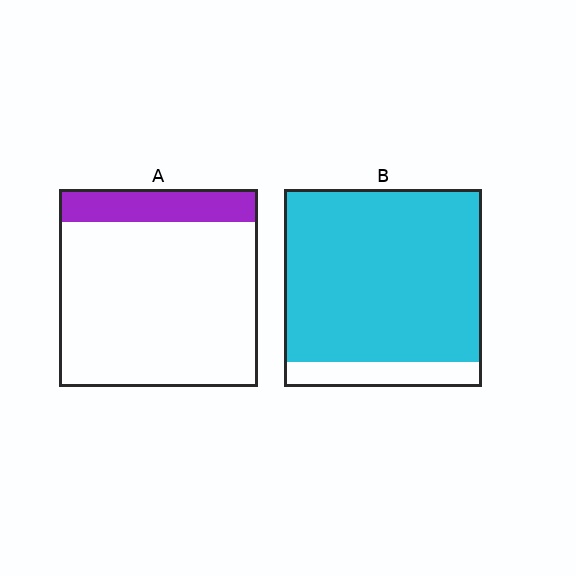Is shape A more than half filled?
No.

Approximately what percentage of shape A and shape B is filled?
A is approximately 15% and B is approximately 85%.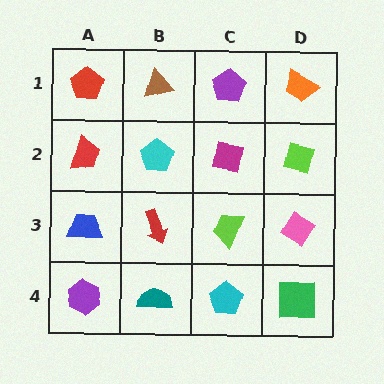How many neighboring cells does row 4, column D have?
2.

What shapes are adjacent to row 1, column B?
A cyan pentagon (row 2, column B), a red pentagon (row 1, column A), a purple pentagon (row 1, column C).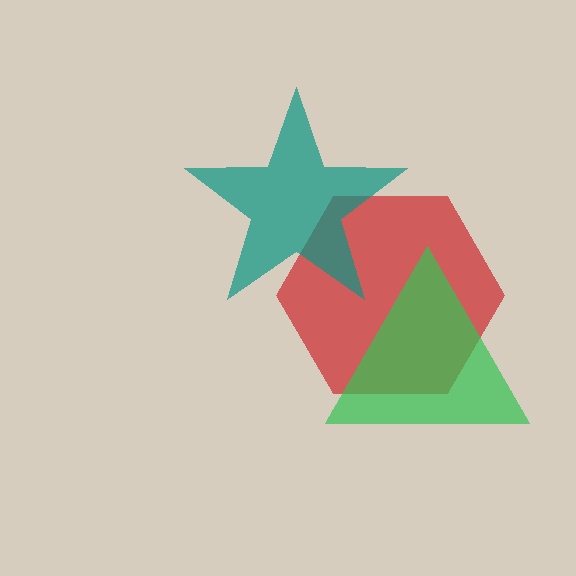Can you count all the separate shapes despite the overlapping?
Yes, there are 3 separate shapes.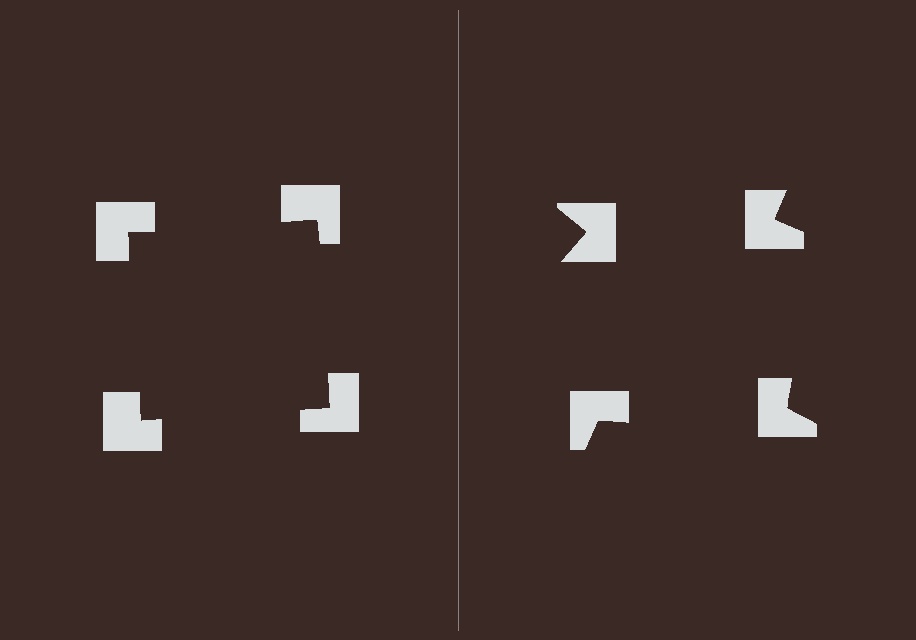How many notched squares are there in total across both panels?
8 — 4 on each side.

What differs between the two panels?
The notched squares are positioned identically on both sides; only the wedge orientations differ. On the left they align to a square; on the right they are misaligned.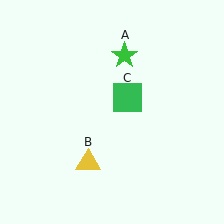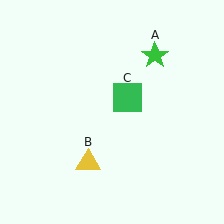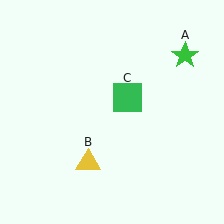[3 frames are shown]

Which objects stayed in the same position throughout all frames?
Yellow triangle (object B) and green square (object C) remained stationary.